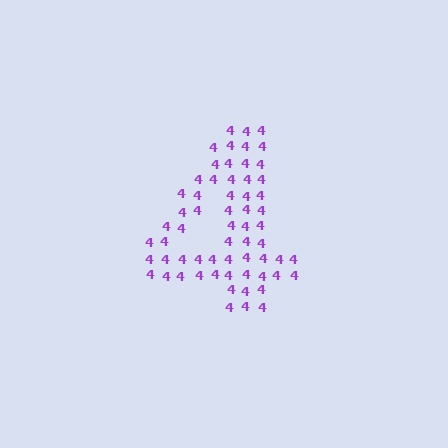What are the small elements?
The small elements are digit 4's.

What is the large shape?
The large shape is the digit 4.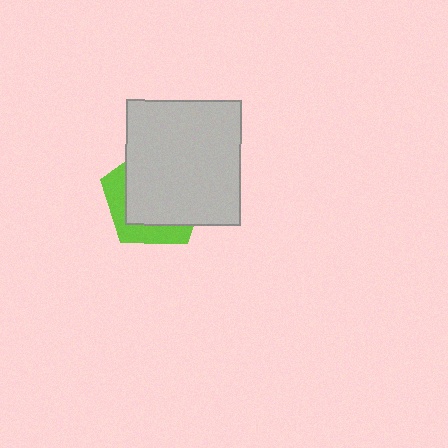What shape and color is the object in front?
The object in front is a light gray rectangle.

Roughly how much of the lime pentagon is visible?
A small part of it is visible (roughly 31%).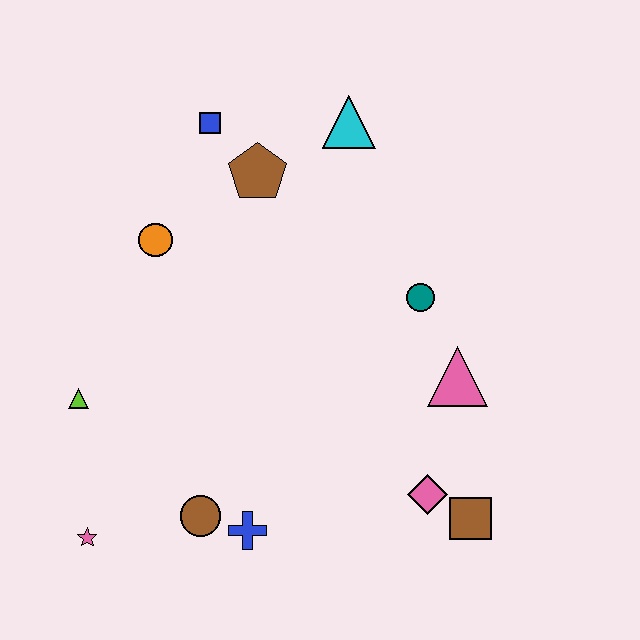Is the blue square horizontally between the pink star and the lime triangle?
No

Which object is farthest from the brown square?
The blue square is farthest from the brown square.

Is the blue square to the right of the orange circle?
Yes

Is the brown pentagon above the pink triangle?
Yes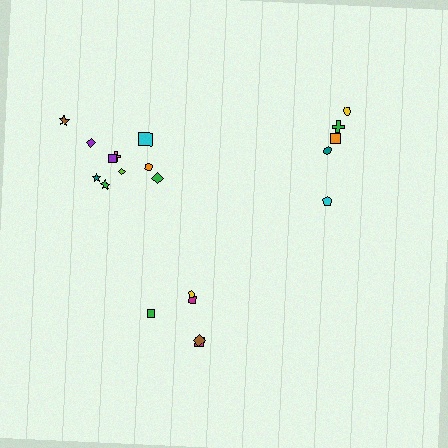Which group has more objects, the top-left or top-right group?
The top-left group.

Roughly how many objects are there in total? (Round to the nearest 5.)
Roughly 20 objects in total.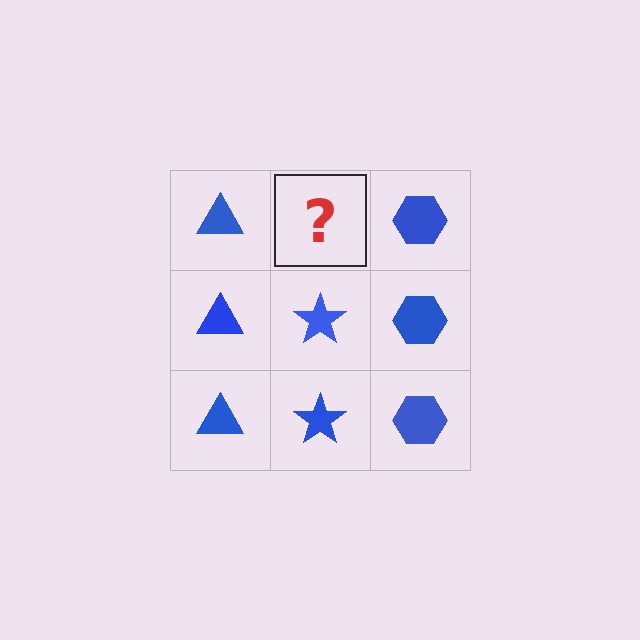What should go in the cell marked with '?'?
The missing cell should contain a blue star.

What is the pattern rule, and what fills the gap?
The rule is that each column has a consistent shape. The gap should be filled with a blue star.